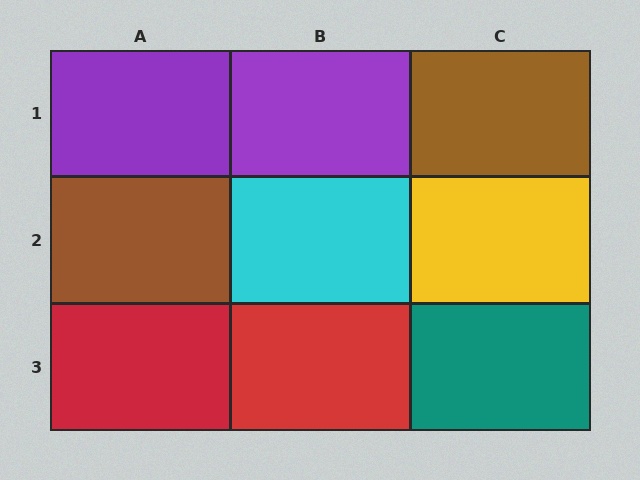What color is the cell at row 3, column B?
Red.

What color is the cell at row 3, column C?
Teal.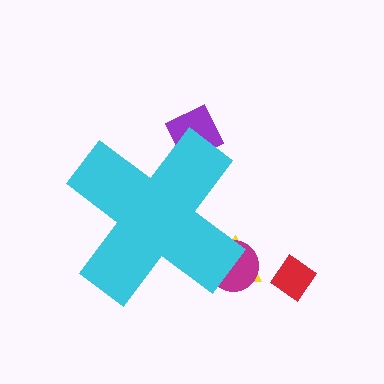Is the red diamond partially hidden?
No, the red diamond is fully visible.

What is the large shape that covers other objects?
A cyan cross.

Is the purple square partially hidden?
Yes, the purple square is partially hidden behind the cyan cross.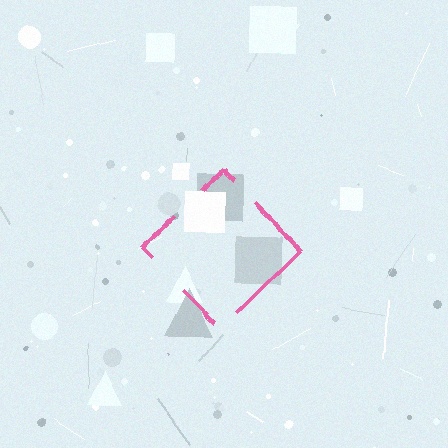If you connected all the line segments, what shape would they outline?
They would outline a diamond.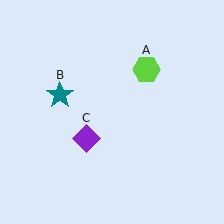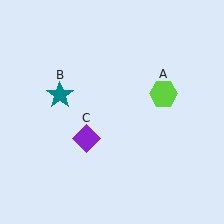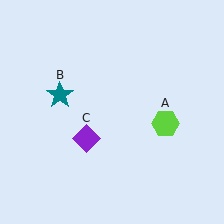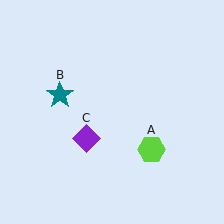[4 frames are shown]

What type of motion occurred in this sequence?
The lime hexagon (object A) rotated clockwise around the center of the scene.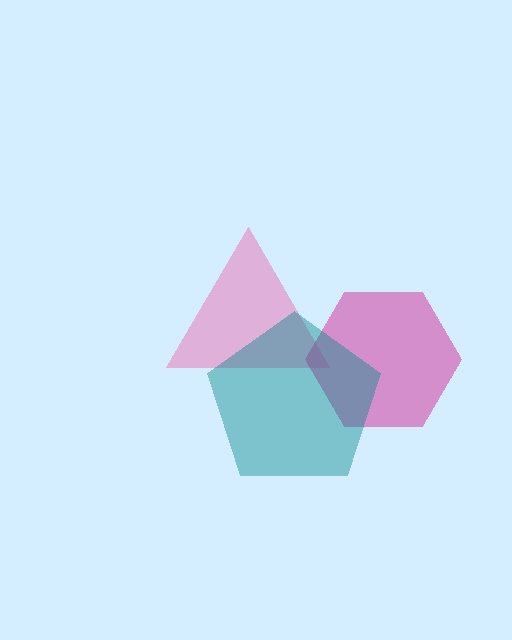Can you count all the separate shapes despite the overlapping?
Yes, there are 3 separate shapes.